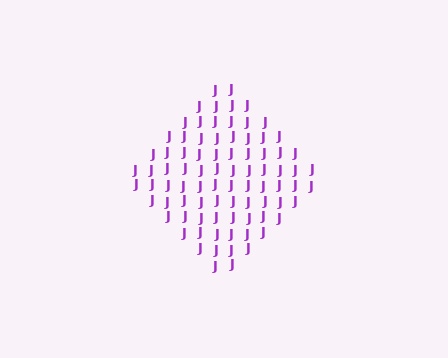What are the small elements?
The small elements are letter J's.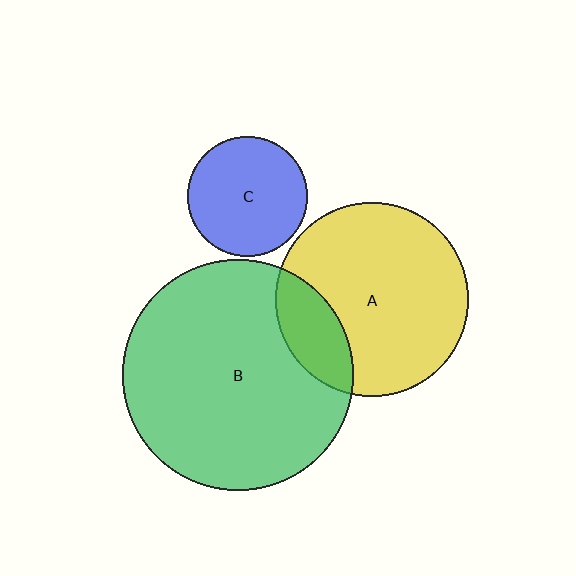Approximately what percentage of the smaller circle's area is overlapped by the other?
Approximately 20%.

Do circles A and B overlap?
Yes.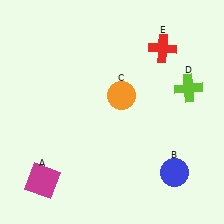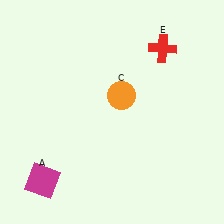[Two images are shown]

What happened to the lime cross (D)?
The lime cross (D) was removed in Image 2. It was in the top-right area of Image 1.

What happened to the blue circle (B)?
The blue circle (B) was removed in Image 2. It was in the bottom-right area of Image 1.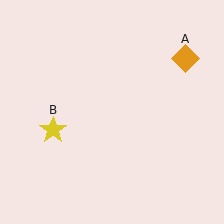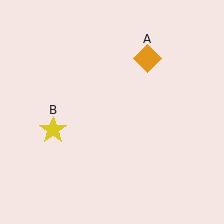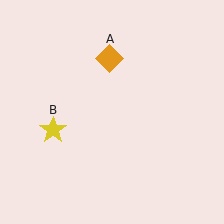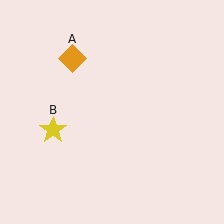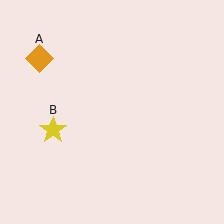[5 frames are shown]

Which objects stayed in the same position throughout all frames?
Yellow star (object B) remained stationary.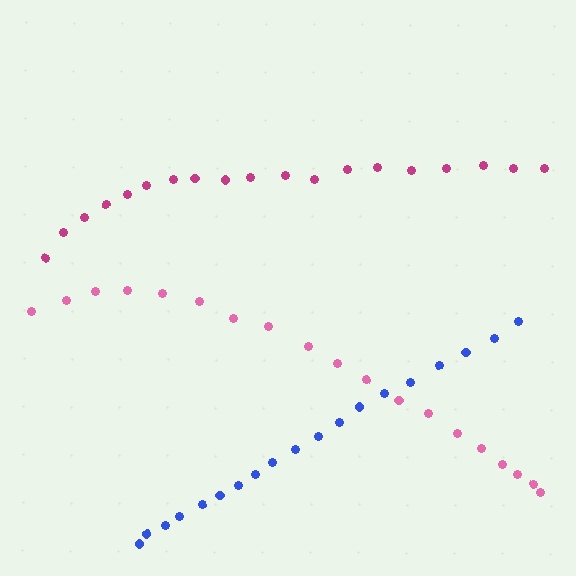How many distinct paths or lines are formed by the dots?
There are 3 distinct paths.